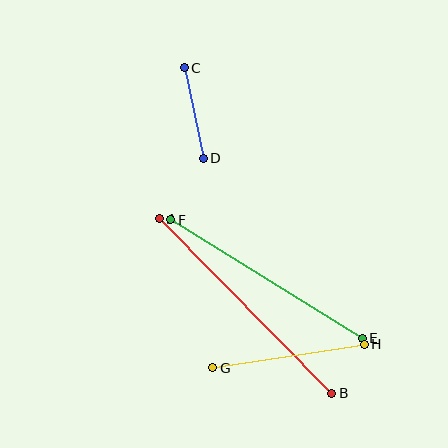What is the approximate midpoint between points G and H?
The midpoint is at approximately (288, 356) pixels.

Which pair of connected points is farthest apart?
Points A and B are farthest apart.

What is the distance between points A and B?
The distance is approximately 245 pixels.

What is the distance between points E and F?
The distance is approximately 225 pixels.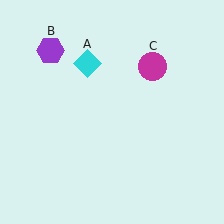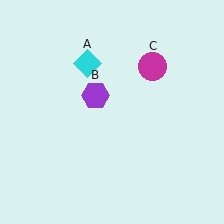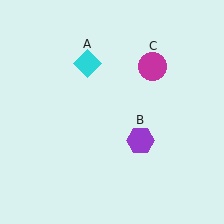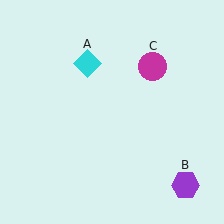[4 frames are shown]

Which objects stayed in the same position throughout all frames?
Cyan diamond (object A) and magenta circle (object C) remained stationary.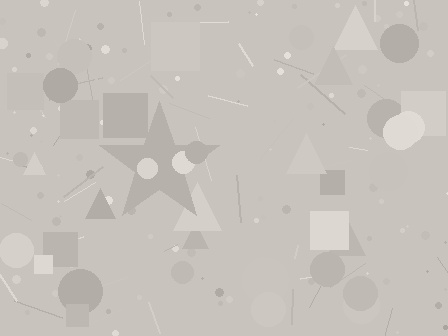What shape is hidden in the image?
A star is hidden in the image.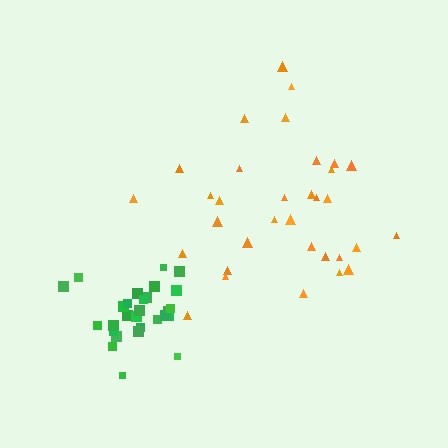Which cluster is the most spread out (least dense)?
Orange.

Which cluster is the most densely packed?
Green.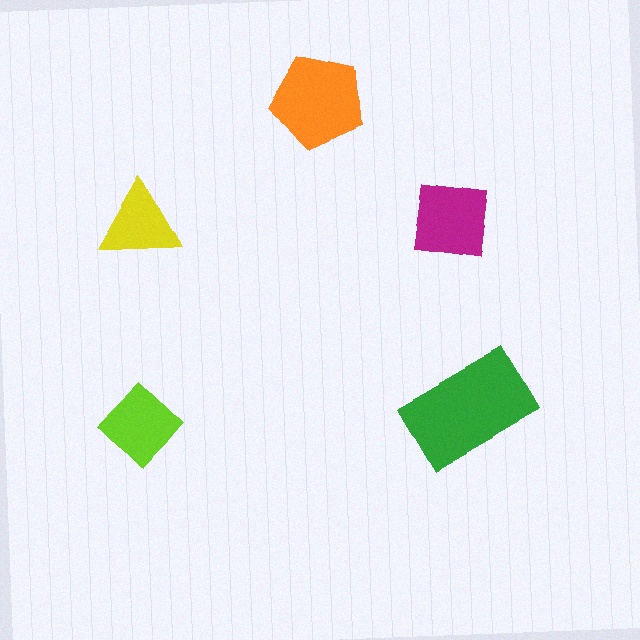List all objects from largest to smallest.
The green rectangle, the orange pentagon, the magenta square, the lime diamond, the yellow triangle.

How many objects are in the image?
There are 5 objects in the image.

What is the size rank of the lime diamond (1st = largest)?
4th.